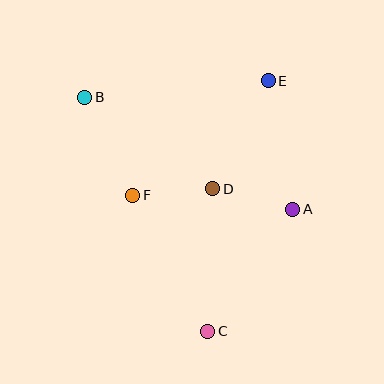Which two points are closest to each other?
Points D and F are closest to each other.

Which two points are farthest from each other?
Points B and C are farthest from each other.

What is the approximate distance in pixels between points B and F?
The distance between B and F is approximately 109 pixels.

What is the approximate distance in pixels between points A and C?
The distance between A and C is approximately 148 pixels.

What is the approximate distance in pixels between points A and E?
The distance between A and E is approximately 131 pixels.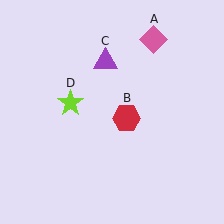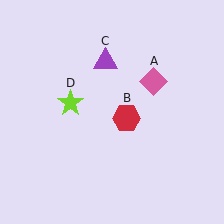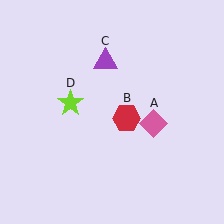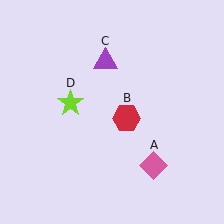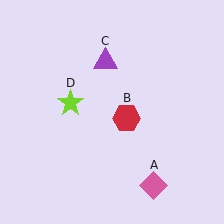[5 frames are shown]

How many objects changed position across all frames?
1 object changed position: pink diamond (object A).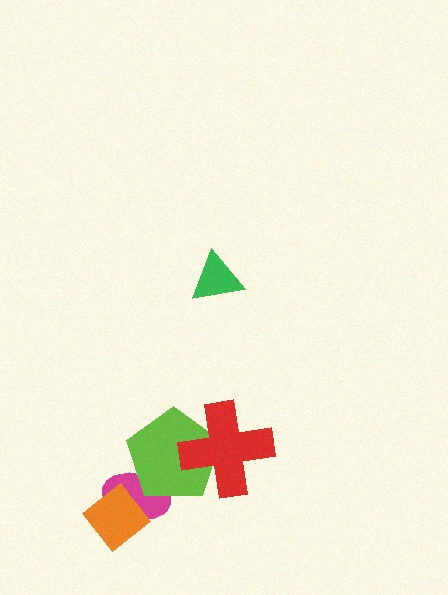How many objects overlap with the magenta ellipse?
2 objects overlap with the magenta ellipse.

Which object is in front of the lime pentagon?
The red cross is in front of the lime pentagon.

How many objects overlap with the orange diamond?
1 object overlaps with the orange diamond.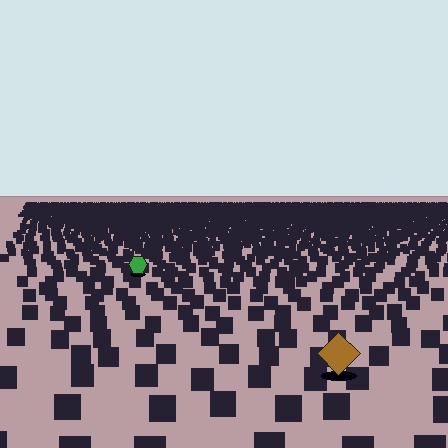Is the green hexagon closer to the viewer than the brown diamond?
No. The brown diamond is closer — you can tell from the texture gradient: the ground texture is coarser near it.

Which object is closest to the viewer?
The brown diamond is closest. The texture marks near it are larger and more spread out.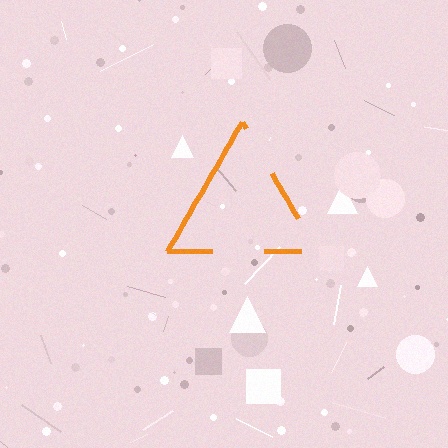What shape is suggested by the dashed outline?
The dashed outline suggests a triangle.